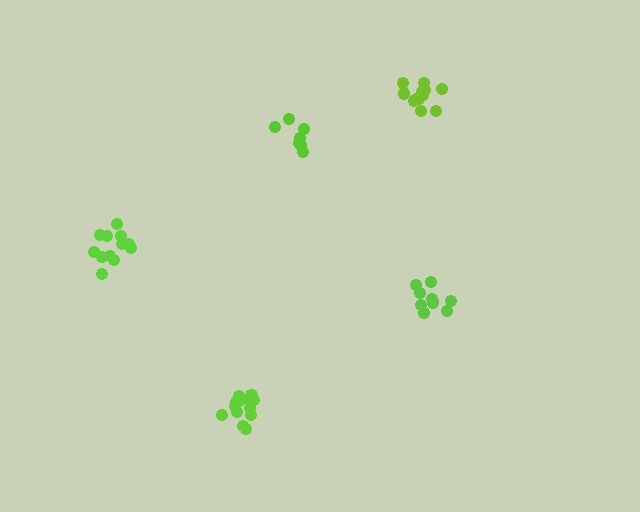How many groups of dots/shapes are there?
There are 5 groups.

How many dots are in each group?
Group 1: 14 dots, Group 2: 8 dots, Group 3: 10 dots, Group 4: 12 dots, Group 5: 14 dots (58 total).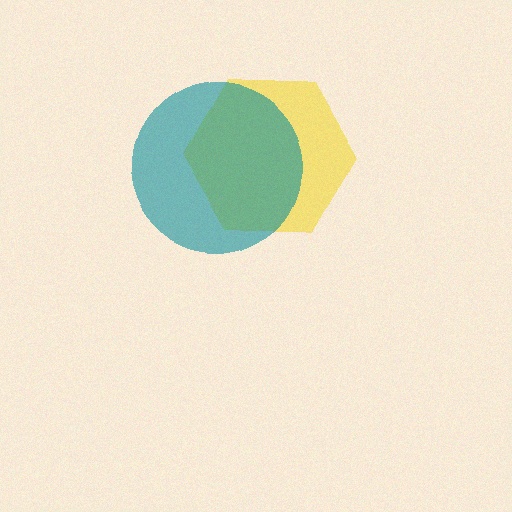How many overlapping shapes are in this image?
There are 2 overlapping shapes in the image.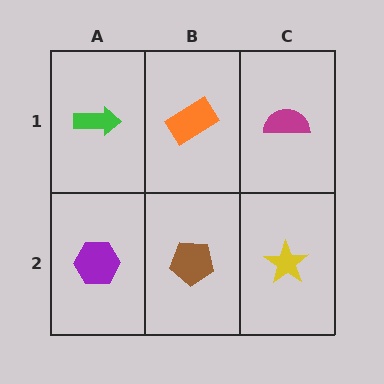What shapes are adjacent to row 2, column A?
A green arrow (row 1, column A), a brown pentagon (row 2, column B).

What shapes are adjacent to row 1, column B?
A brown pentagon (row 2, column B), a green arrow (row 1, column A), a magenta semicircle (row 1, column C).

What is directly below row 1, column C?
A yellow star.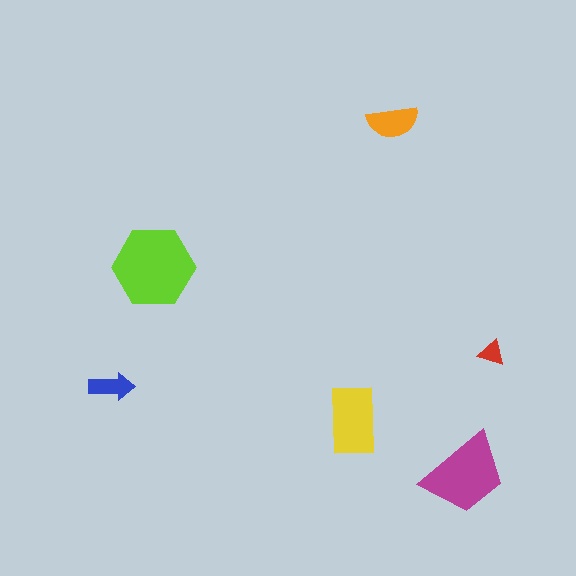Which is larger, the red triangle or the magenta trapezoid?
The magenta trapezoid.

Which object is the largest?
The lime hexagon.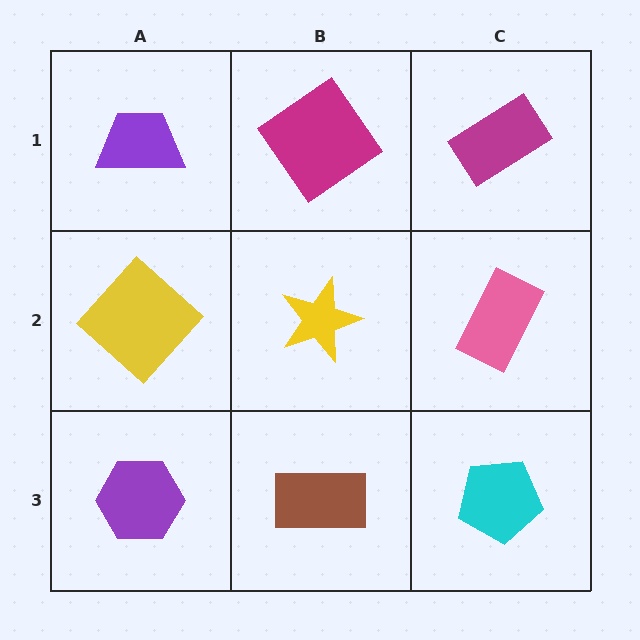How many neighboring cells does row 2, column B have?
4.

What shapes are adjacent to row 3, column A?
A yellow diamond (row 2, column A), a brown rectangle (row 3, column B).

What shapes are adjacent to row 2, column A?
A purple trapezoid (row 1, column A), a purple hexagon (row 3, column A), a yellow star (row 2, column B).